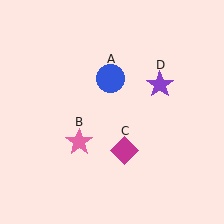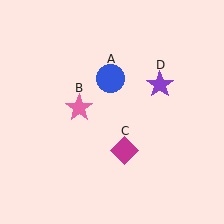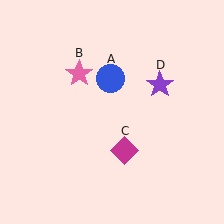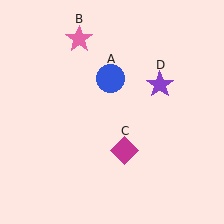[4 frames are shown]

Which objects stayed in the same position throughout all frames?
Blue circle (object A) and magenta diamond (object C) and purple star (object D) remained stationary.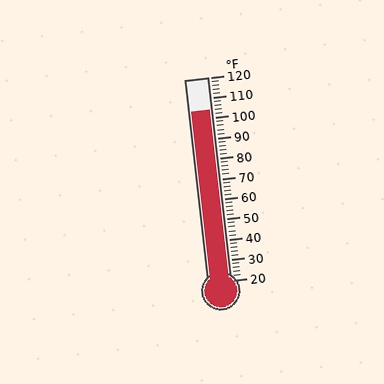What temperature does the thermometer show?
The thermometer shows approximately 104°F.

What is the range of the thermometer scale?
The thermometer scale ranges from 20°F to 120°F.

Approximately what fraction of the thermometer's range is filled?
The thermometer is filled to approximately 85% of its range.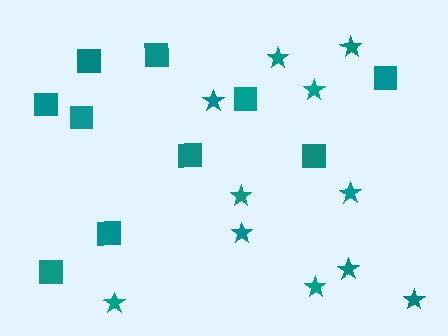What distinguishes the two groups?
There are 2 groups: one group of stars (11) and one group of squares (10).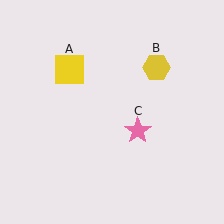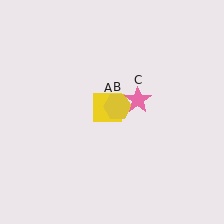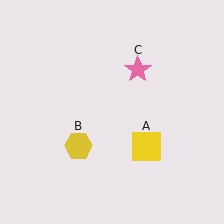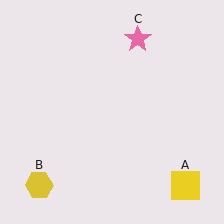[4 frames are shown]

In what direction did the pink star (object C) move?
The pink star (object C) moved up.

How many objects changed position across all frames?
3 objects changed position: yellow square (object A), yellow hexagon (object B), pink star (object C).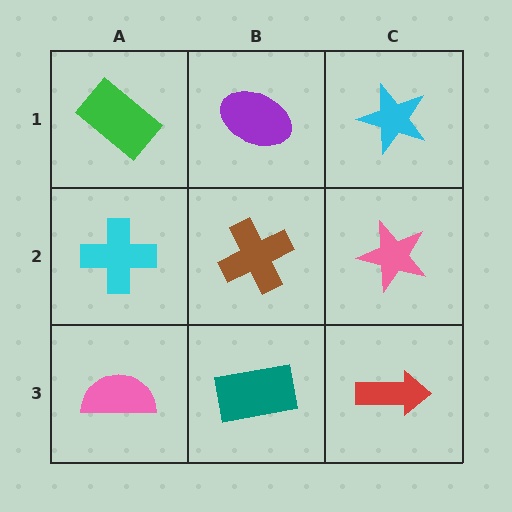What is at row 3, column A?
A pink semicircle.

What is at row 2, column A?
A cyan cross.